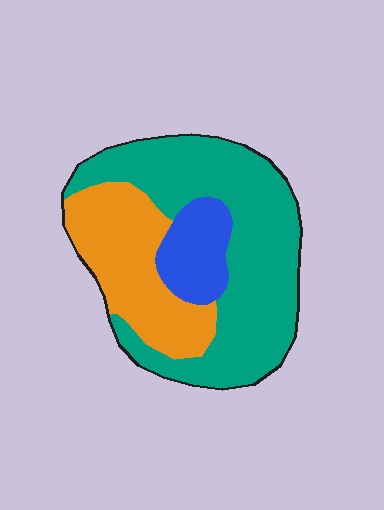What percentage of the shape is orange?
Orange takes up about one third (1/3) of the shape.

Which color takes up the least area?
Blue, at roughly 15%.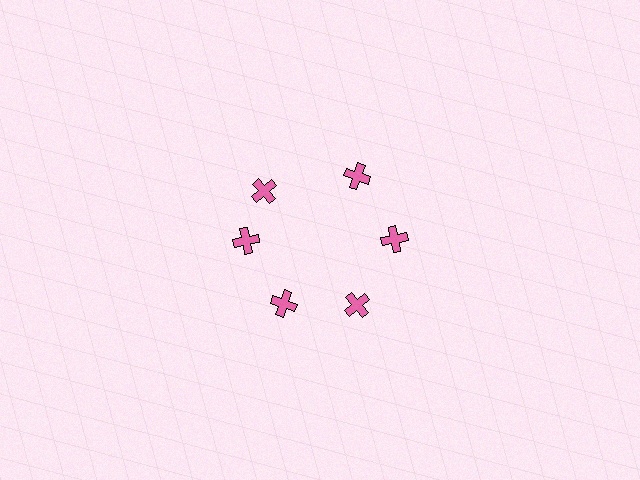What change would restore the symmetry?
The symmetry would be restored by rotating it back into even spacing with its neighbors so that all 6 crosses sit at equal angles and equal distance from the center.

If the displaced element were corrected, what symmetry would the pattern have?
It would have 6-fold rotational symmetry — the pattern would map onto itself every 60 degrees.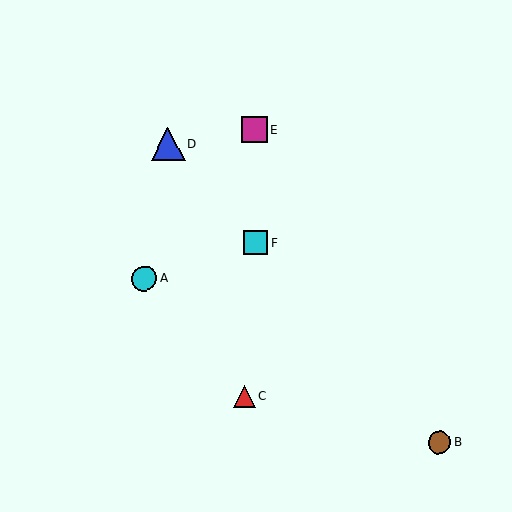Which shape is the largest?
The blue triangle (labeled D) is the largest.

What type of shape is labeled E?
Shape E is a magenta square.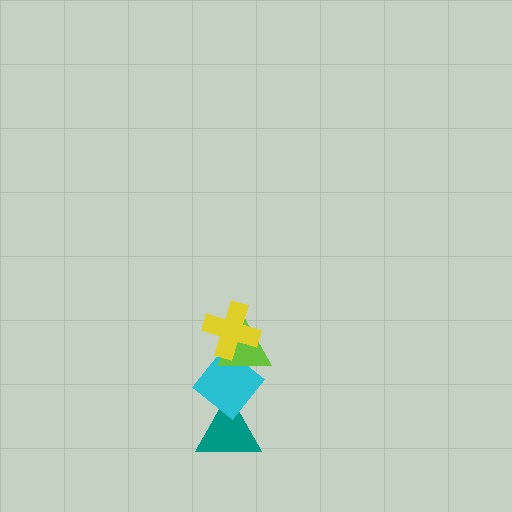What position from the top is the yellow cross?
The yellow cross is 1st from the top.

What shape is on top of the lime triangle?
The yellow cross is on top of the lime triangle.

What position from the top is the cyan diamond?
The cyan diamond is 3rd from the top.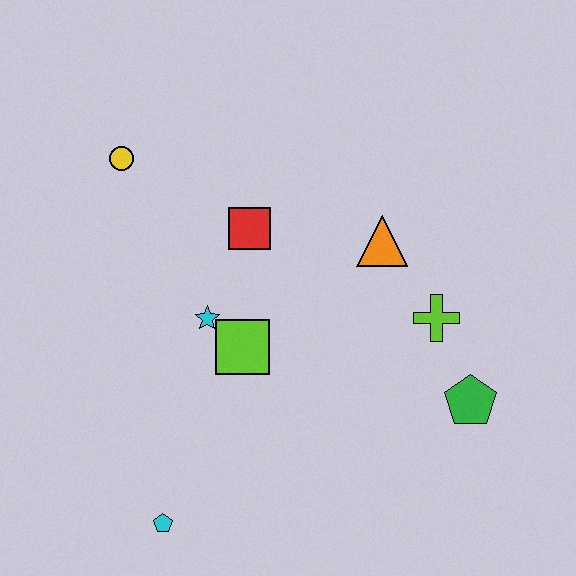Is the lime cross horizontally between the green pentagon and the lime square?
Yes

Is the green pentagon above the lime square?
No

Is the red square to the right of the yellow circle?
Yes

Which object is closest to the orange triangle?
The lime cross is closest to the orange triangle.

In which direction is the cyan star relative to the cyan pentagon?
The cyan star is above the cyan pentagon.